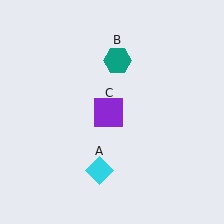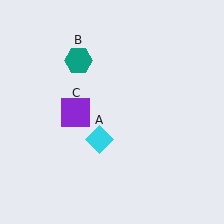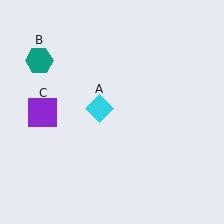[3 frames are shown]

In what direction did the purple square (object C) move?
The purple square (object C) moved left.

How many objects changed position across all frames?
3 objects changed position: cyan diamond (object A), teal hexagon (object B), purple square (object C).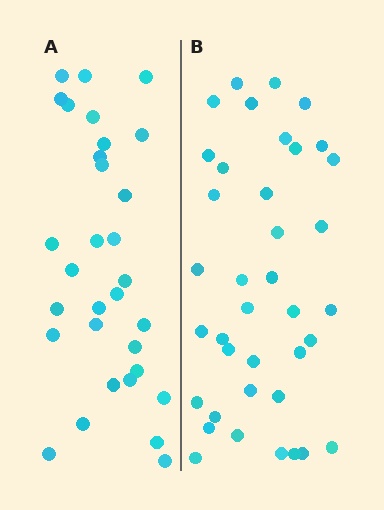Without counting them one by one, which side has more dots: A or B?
Region B (the right region) has more dots.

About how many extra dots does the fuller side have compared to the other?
Region B has roughly 8 or so more dots than region A.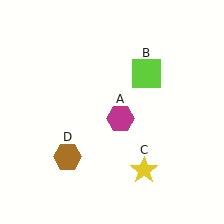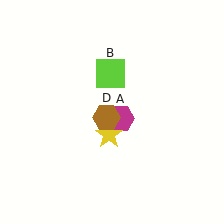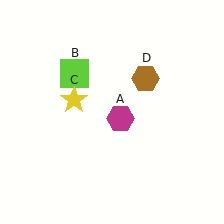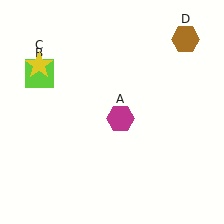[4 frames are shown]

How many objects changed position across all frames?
3 objects changed position: lime square (object B), yellow star (object C), brown hexagon (object D).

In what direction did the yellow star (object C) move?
The yellow star (object C) moved up and to the left.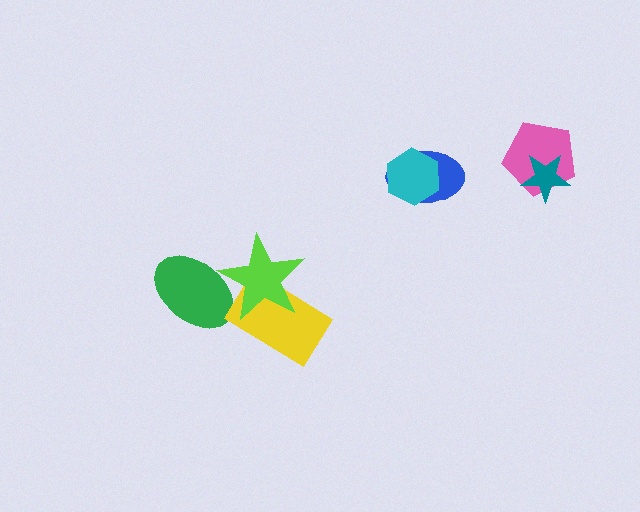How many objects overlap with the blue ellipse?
1 object overlaps with the blue ellipse.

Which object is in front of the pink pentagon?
The teal star is in front of the pink pentagon.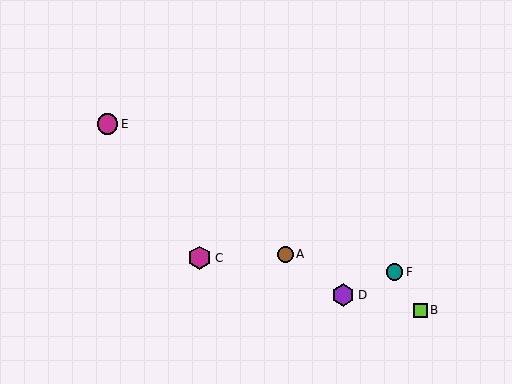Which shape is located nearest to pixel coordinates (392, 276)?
The teal circle (labeled F) at (395, 272) is nearest to that location.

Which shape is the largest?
The magenta hexagon (labeled C) is the largest.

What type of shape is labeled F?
Shape F is a teal circle.